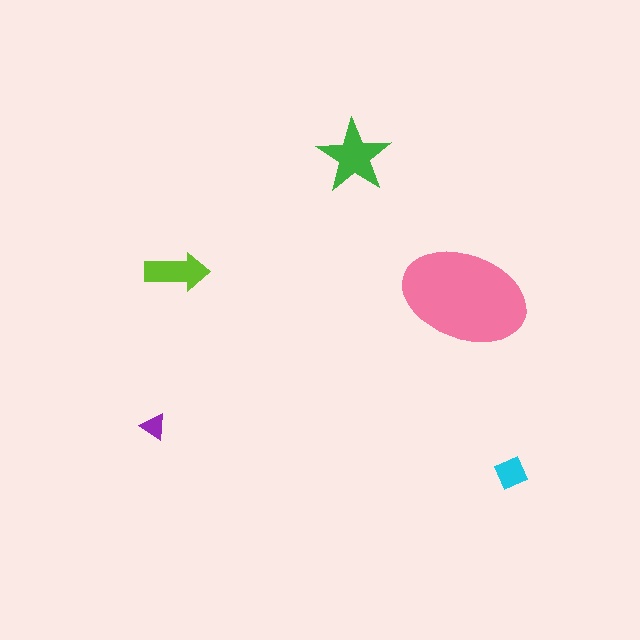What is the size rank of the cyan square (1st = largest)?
4th.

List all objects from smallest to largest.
The purple triangle, the cyan square, the lime arrow, the green star, the pink ellipse.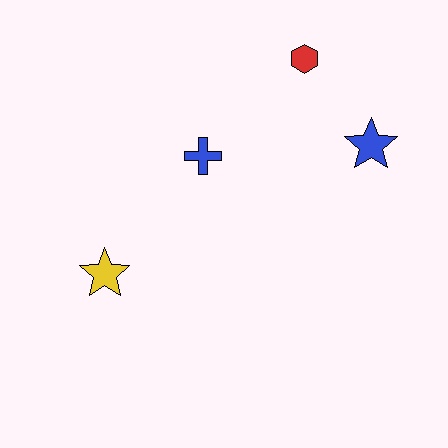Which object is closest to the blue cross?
The red hexagon is closest to the blue cross.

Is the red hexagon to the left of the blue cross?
No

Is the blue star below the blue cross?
No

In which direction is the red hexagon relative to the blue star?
The red hexagon is above the blue star.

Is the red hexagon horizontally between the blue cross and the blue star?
Yes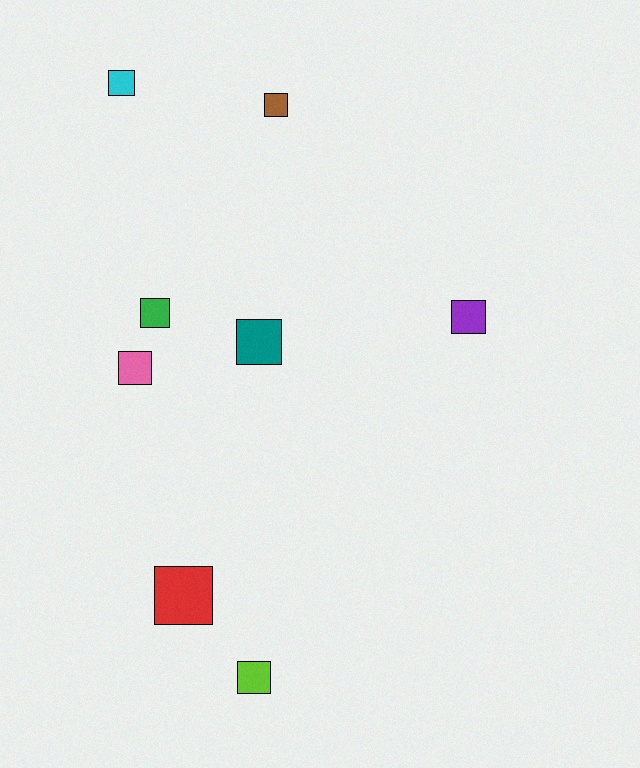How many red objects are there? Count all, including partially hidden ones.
There is 1 red object.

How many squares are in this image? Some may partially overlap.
There are 8 squares.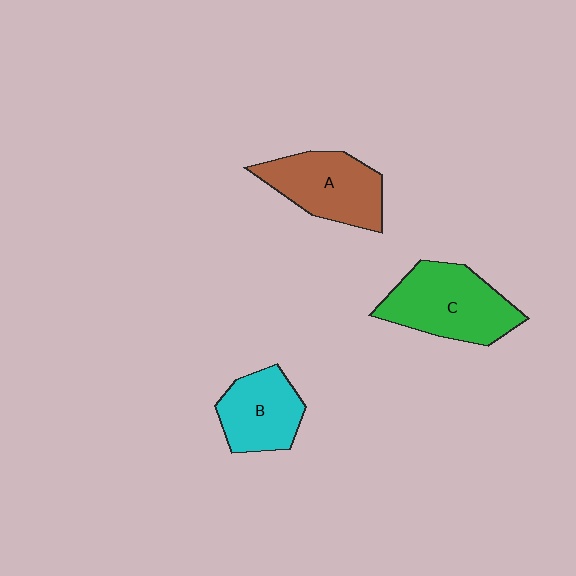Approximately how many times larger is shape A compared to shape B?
Approximately 1.2 times.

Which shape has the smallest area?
Shape B (cyan).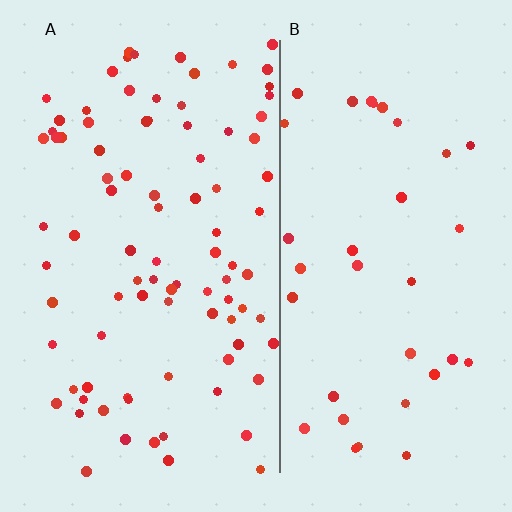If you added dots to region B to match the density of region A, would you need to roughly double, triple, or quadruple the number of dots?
Approximately double.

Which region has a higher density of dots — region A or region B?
A (the left).